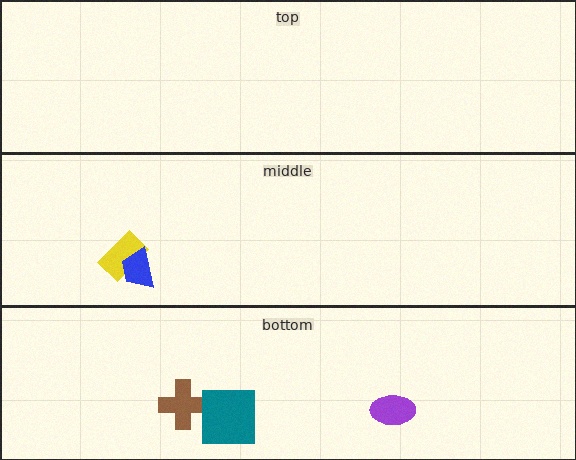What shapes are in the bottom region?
The brown cross, the teal square, the purple ellipse.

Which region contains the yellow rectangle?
The middle region.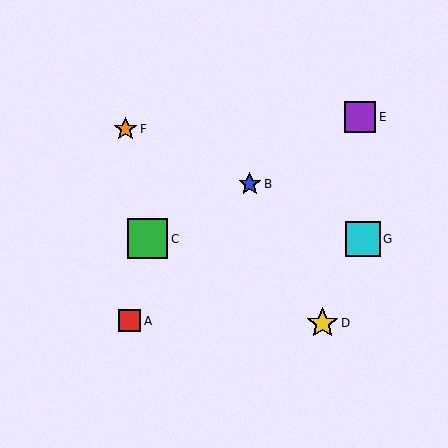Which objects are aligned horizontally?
Objects C, G are aligned horizontally.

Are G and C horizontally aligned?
Yes, both are at y≈239.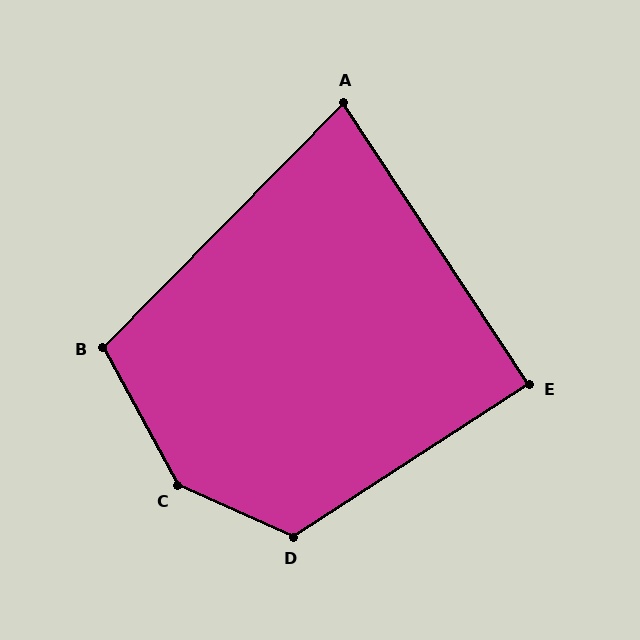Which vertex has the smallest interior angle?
A, at approximately 78 degrees.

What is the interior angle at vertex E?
Approximately 89 degrees (approximately right).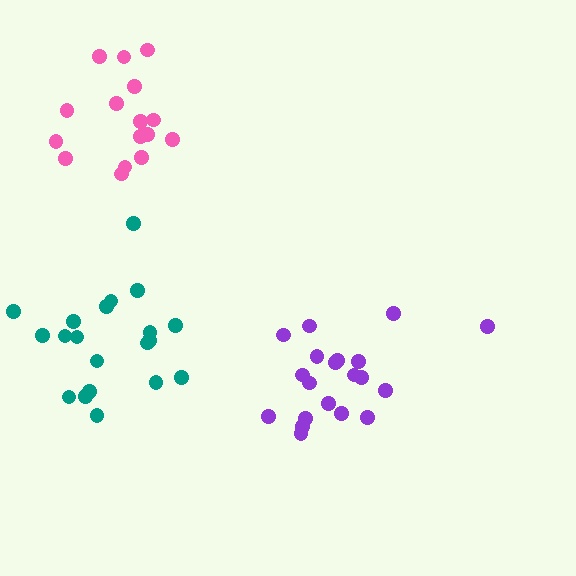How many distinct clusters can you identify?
There are 3 distinct clusters.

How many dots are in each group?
Group 1: 20 dots, Group 2: 16 dots, Group 3: 20 dots (56 total).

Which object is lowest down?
The purple cluster is bottommost.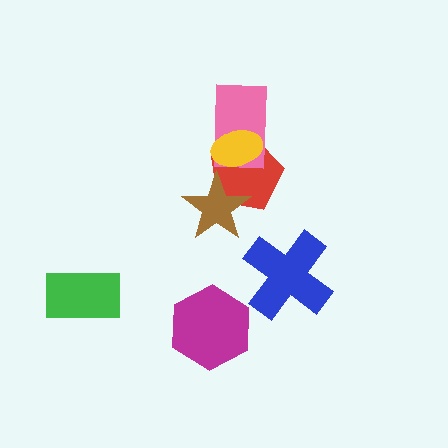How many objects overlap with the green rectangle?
0 objects overlap with the green rectangle.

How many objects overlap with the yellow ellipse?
2 objects overlap with the yellow ellipse.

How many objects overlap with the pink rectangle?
2 objects overlap with the pink rectangle.